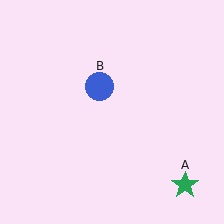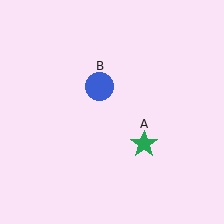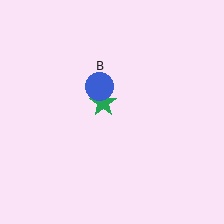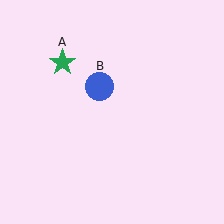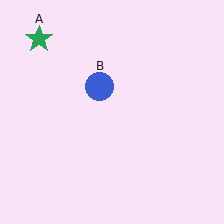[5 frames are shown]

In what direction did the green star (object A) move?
The green star (object A) moved up and to the left.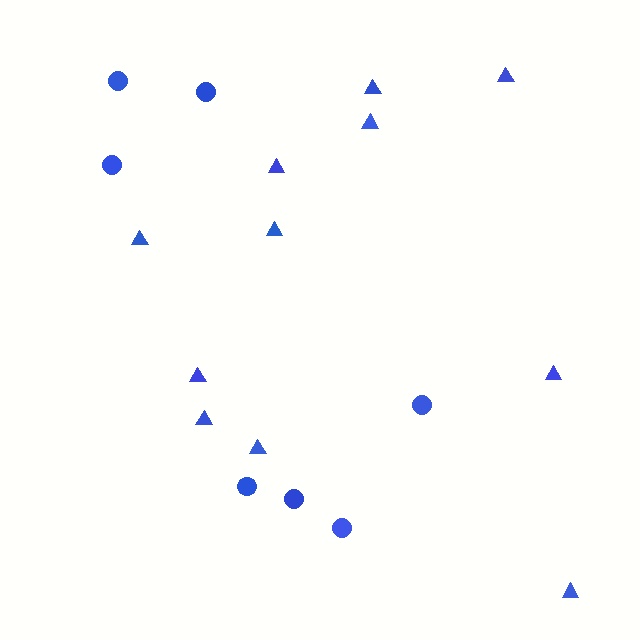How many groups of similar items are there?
There are 2 groups: one group of triangles (11) and one group of circles (7).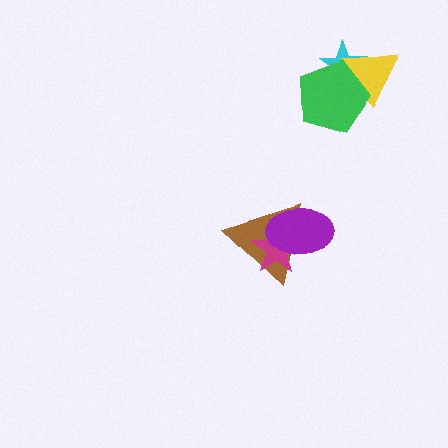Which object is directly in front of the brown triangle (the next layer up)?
The magenta star is directly in front of the brown triangle.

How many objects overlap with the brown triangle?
2 objects overlap with the brown triangle.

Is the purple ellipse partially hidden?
No, no other shape covers it.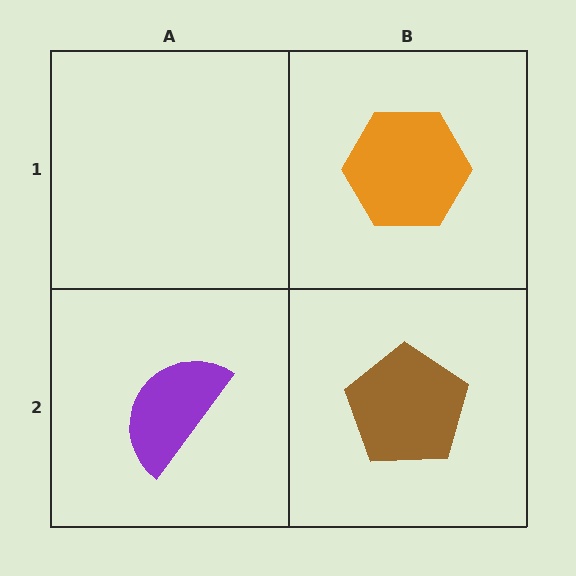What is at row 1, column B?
An orange hexagon.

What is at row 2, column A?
A purple semicircle.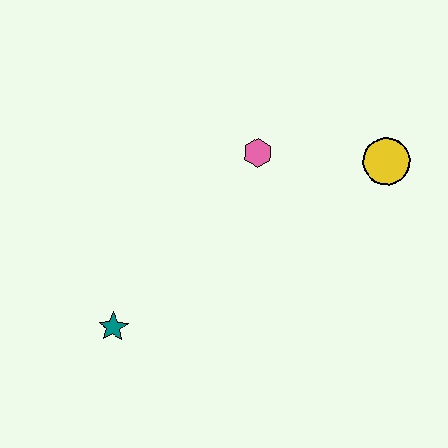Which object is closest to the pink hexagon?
The yellow circle is closest to the pink hexagon.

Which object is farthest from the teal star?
The yellow circle is farthest from the teal star.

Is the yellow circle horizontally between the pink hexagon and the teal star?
No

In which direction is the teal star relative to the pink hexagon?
The teal star is below the pink hexagon.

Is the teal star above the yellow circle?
No